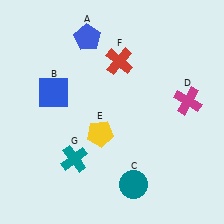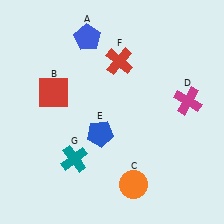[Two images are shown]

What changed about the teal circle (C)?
In Image 1, C is teal. In Image 2, it changed to orange.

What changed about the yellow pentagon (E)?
In Image 1, E is yellow. In Image 2, it changed to blue.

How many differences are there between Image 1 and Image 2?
There are 3 differences between the two images.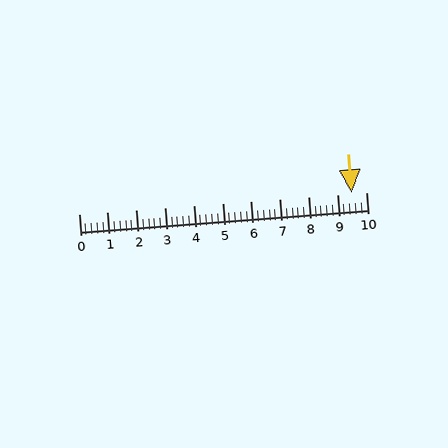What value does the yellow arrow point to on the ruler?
The yellow arrow points to approximately 9.5.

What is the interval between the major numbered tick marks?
The major tick marks are spaced 1 units apart.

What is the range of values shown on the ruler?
The ruler shows values from 0 to 10.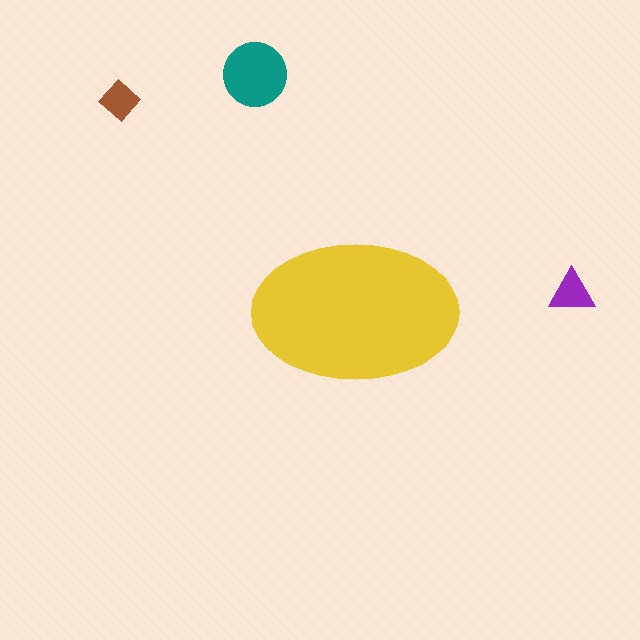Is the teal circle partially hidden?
No, the teal circle is fully visible.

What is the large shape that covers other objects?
A yellow ellipse.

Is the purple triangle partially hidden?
No, the purple triangle is fully visible.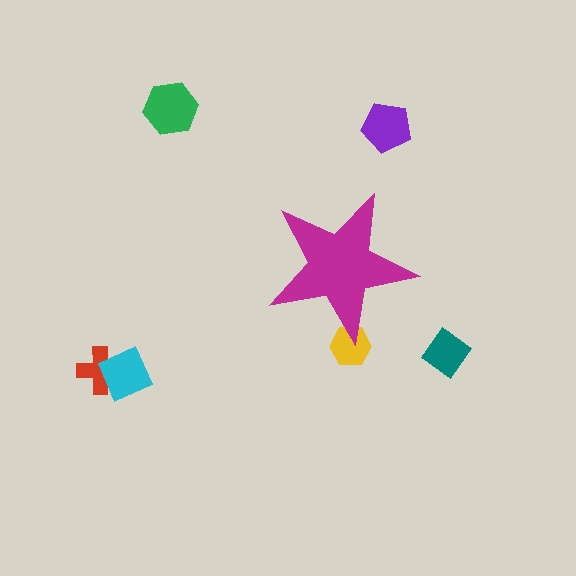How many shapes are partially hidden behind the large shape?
1 shape is partially hidden.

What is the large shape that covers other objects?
A magenta star.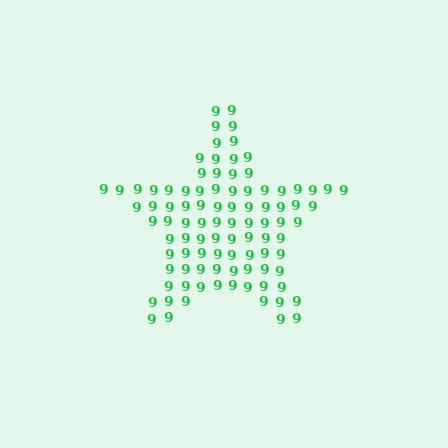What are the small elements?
The small elements are digit 9's.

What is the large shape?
The large shape is a star.